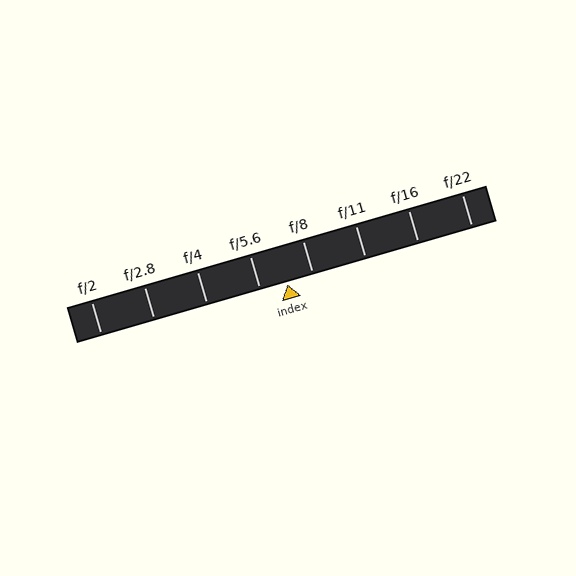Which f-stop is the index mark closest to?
The index mark is closest to f/8.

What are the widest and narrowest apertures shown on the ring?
The widest aperture shown is f/2 and the narrowest is f/22.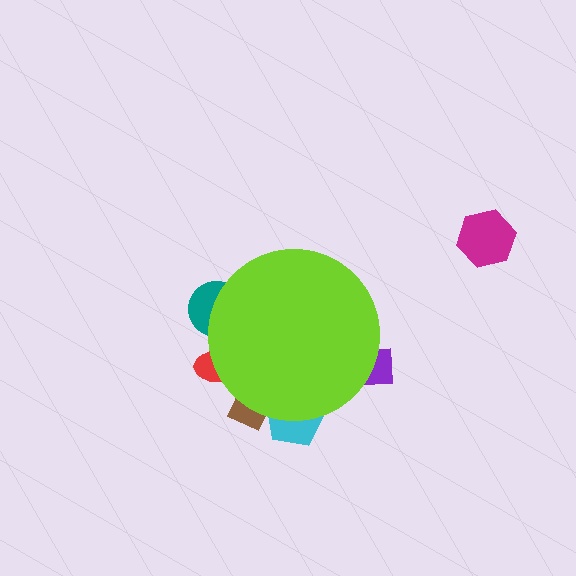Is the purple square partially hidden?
Yes, the purple square is partially hidden behind the lime circle.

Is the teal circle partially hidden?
Yes, the teal circle is partially hidden behind the lime circle.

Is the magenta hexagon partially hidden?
No, the magenta hexagon is fully visible.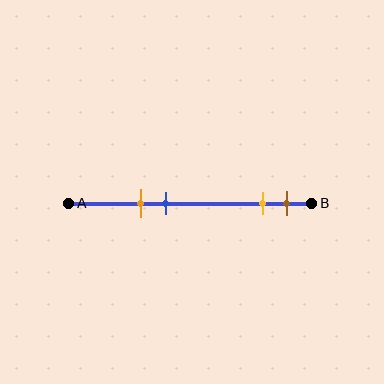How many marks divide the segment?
There are 4 marks dividing the segment.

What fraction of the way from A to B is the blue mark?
The blue mark is approximately 40% (0.4) of the way from A to B.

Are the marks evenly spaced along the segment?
No, the marks are not evenly spaced.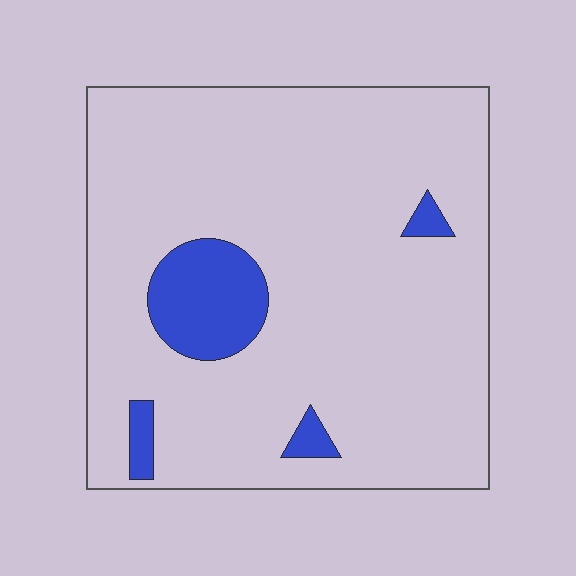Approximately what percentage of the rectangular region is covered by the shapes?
Approximately 10%.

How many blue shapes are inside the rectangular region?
4.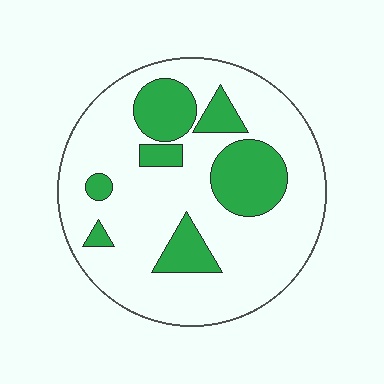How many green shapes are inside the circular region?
7.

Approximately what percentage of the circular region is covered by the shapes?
Approximately 25%.